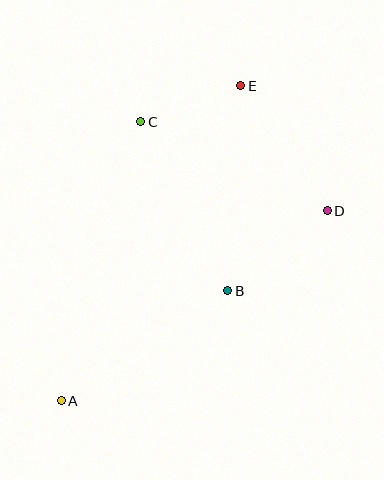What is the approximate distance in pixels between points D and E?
The distance between D and E is approximately 152 pixels.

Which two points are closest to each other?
Points C and E are closest to each other.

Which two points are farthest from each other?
Points A and E are farthest from each other.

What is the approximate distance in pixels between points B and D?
The distance between B and D is approximately 128 pixels.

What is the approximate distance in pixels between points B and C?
The distance between B and C is approximately 190 pixels.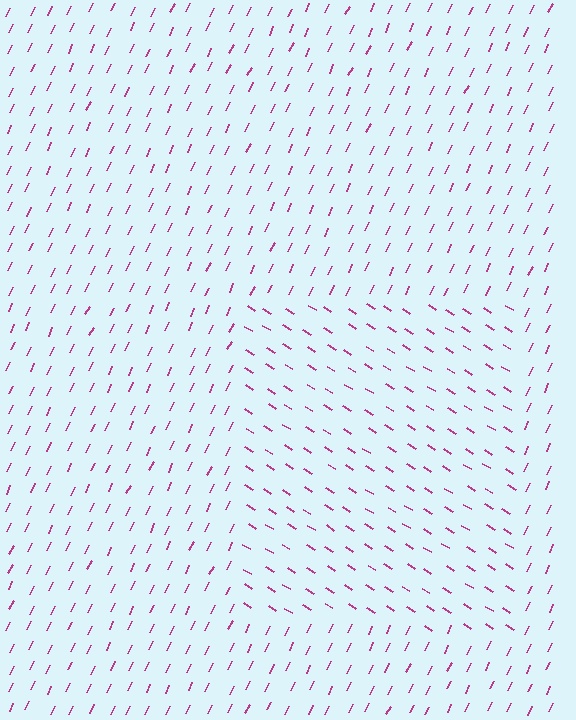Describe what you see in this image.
The image is filled with small magenta line segments. A rectangle region in the image has lines oriented differently from the surrounding lines, creating a visible texture boundary.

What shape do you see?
I see a rectangle.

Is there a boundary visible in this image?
Yes, there is a texture boundary formed by a change in line orientation.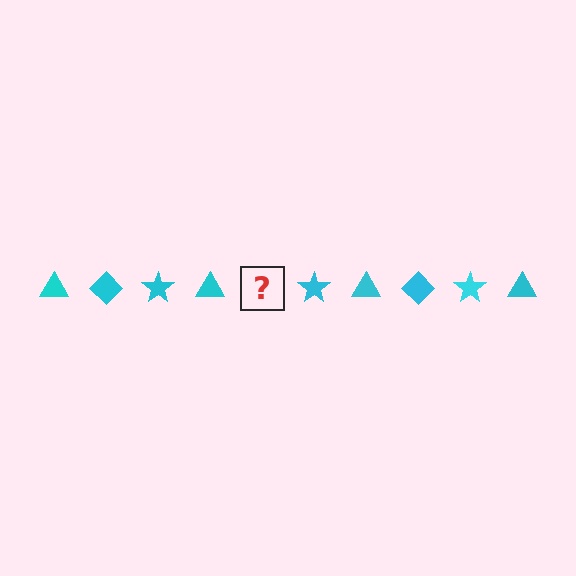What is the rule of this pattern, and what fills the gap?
The rule is that the pattern cycles through triangle, diamond, star shapes in cyan. The gap should be filled with a cyan diamond.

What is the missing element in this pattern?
The missing element is a cyan diamond.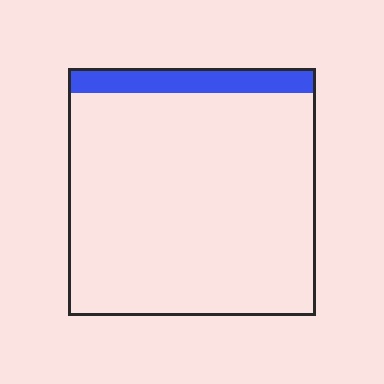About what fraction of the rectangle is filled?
About one tenth (1/10).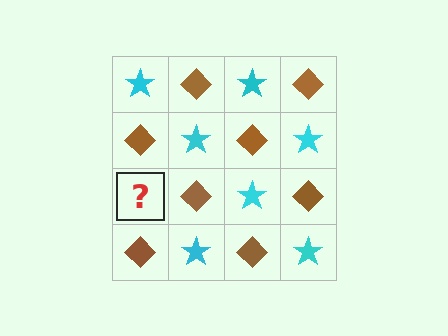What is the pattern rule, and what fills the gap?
The rule is that it alternates cyan star and brown diamond in a checkerboard pattern. The gap should be filled with a cyan star.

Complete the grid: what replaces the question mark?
The question mark should be replaced with a cyan star.